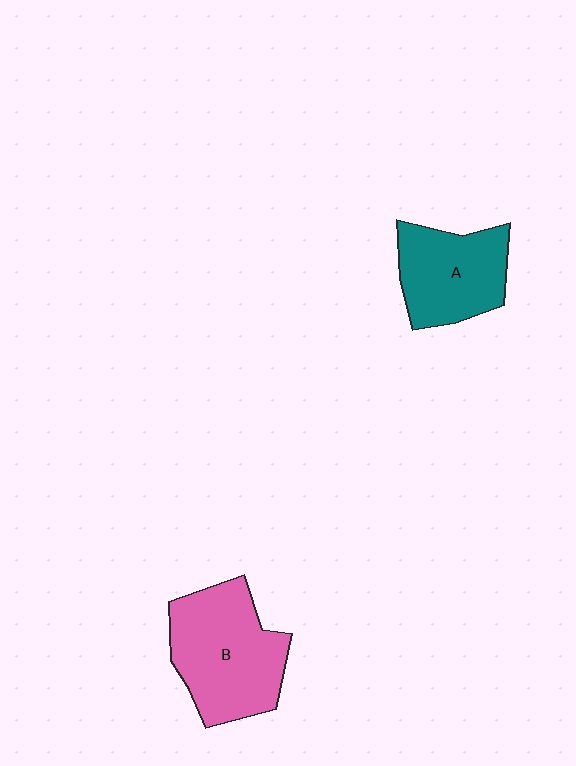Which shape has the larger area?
Shape B (pink).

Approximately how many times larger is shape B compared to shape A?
Approximately 1.3 times.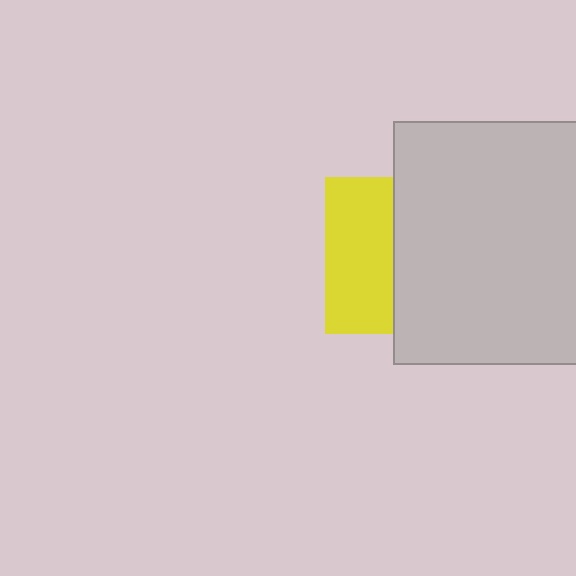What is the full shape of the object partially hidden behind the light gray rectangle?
The partially hidden object is a yellow square.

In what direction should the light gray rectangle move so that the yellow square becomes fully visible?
The light gray rectangle should move right. That is the shortest direction to clear the overlap and leave the yellow square fully visible.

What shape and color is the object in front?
The object in front is a light gray rectangle.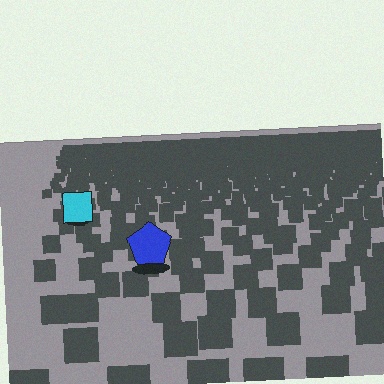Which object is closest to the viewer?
The blue pentagon is closest. The texture marks near it are larger and more spread out.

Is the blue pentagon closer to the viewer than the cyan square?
Yes. The blue pentagon is closer — you can tell from the texture gradient: the ground texture is coarser near it.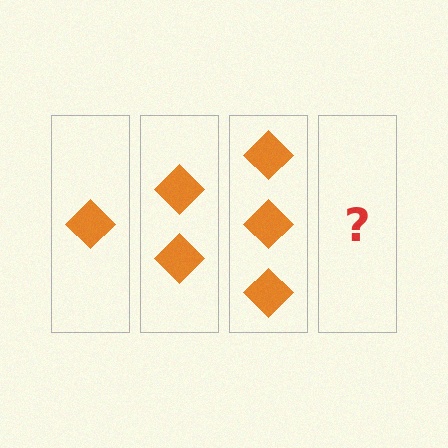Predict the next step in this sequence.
The next step is 4 diamonds.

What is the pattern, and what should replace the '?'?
The pattern is that each step adds one more diamond. The '?' should be 4 diamonds.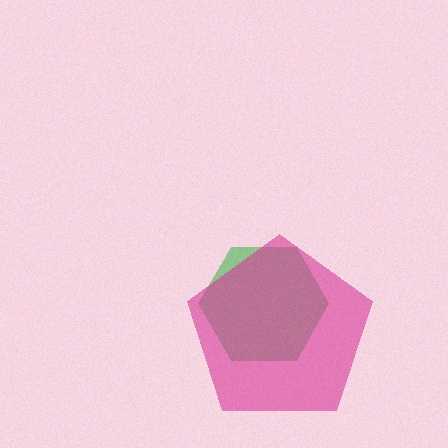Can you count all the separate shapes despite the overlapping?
Yes, there are 2 separate shapes.